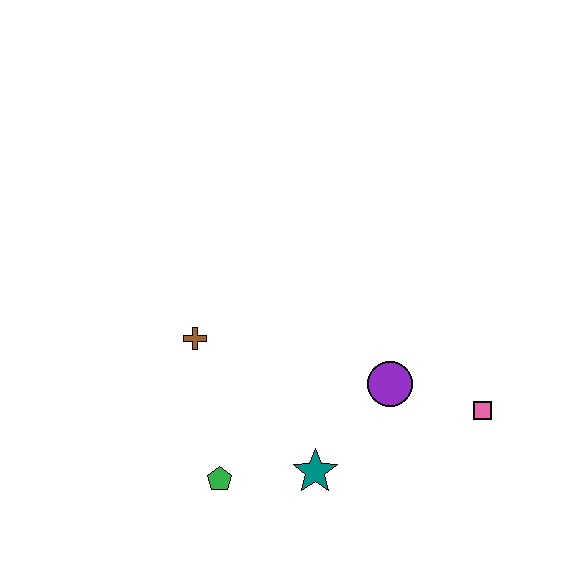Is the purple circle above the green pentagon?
Yes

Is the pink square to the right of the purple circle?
Yes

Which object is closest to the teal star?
The green pentagon is closest to the teal star.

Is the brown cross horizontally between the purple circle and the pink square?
No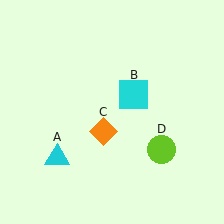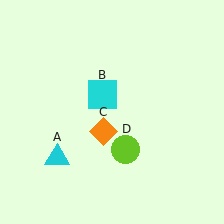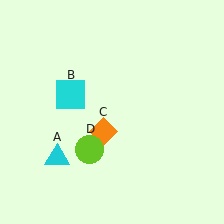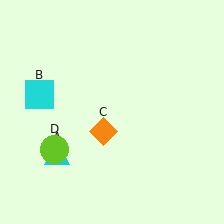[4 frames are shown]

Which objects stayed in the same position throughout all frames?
Cyan triangle (object A) and orange diamond (object C) remained stationary.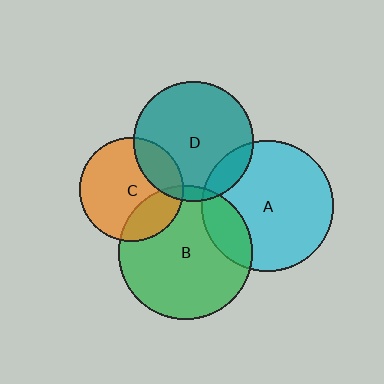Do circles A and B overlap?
Yes.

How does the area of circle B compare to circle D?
Approximately 1.3 times.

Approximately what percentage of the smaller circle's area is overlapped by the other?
Approximately 20%.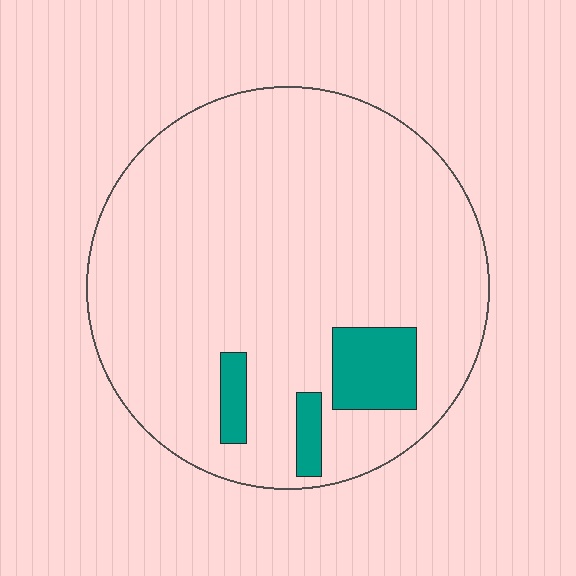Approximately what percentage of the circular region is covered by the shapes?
Approximately 10%.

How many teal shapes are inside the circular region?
3.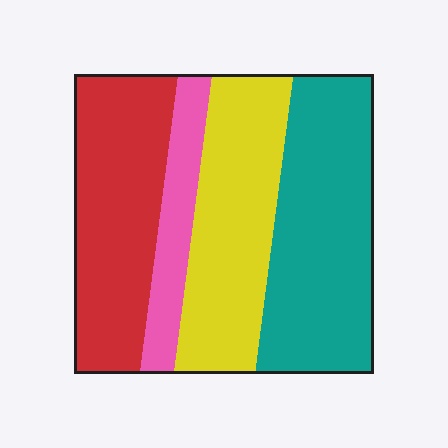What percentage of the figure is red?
Red takes up about one quarter (1/4) of the figure.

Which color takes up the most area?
Teal, at roughly 35%.